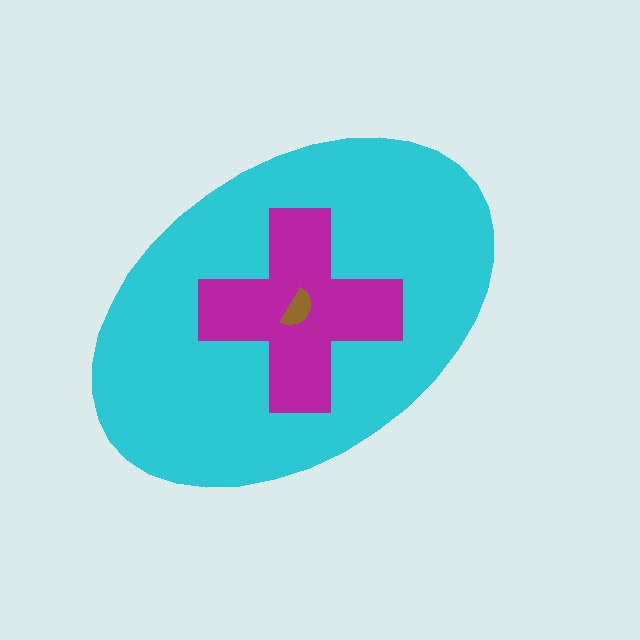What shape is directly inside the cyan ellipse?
The magenta cross.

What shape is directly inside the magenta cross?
The brown semicircle.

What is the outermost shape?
The cyan ellipse.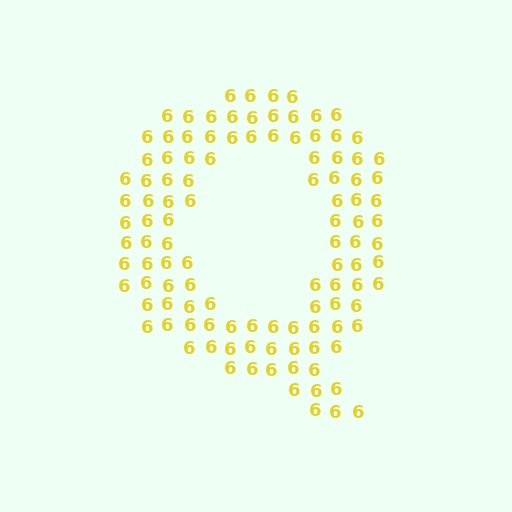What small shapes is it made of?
It is made of small digit 6's.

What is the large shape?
The large shape is the letter Q.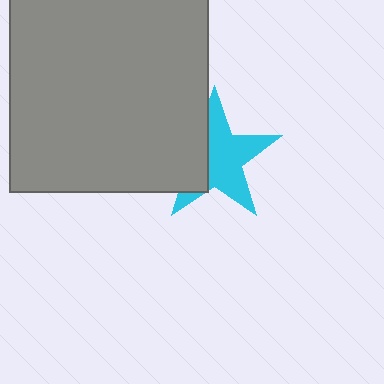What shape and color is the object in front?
The object in front is a gray square.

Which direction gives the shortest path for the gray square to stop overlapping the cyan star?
Moving left gives the shortest separation.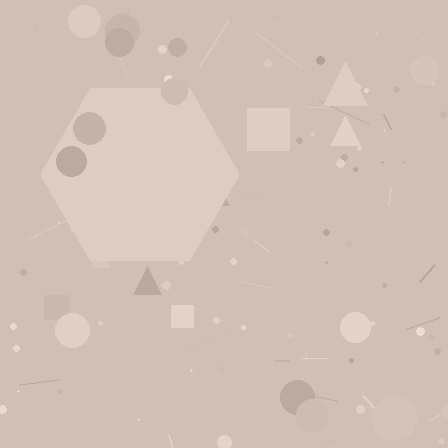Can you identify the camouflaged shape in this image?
The camouflaged shape is a hexagon.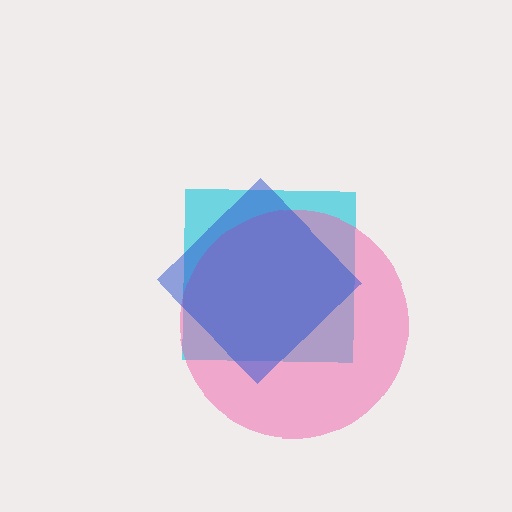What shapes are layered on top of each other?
The layered shapes are: a cyan square, a pink circle, a blue diamond.